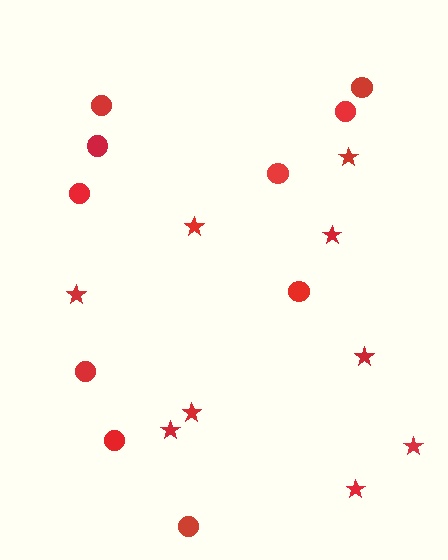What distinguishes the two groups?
There are 2 groups: one group of stars (9) and one group of circles (10).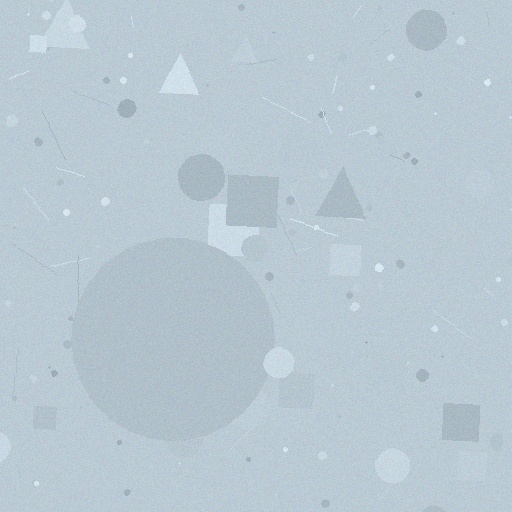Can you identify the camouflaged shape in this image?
The camouflaged shape is a circle.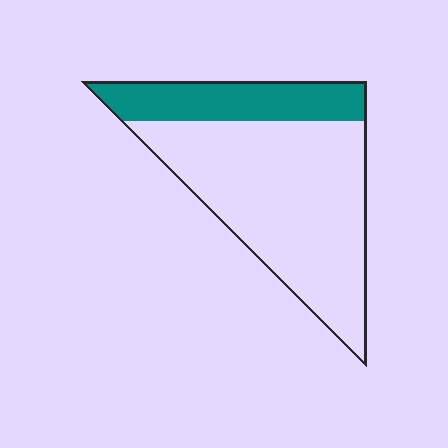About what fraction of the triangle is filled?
About one quarter (1/4).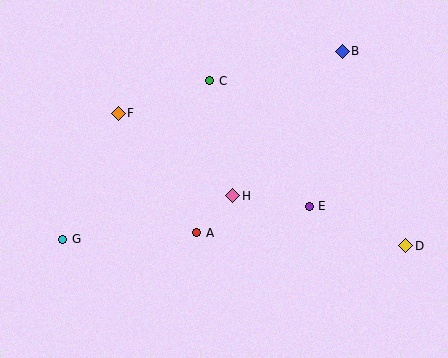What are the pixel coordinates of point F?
Point F is at (118, 113).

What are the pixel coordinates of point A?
Point A is at (197, 233).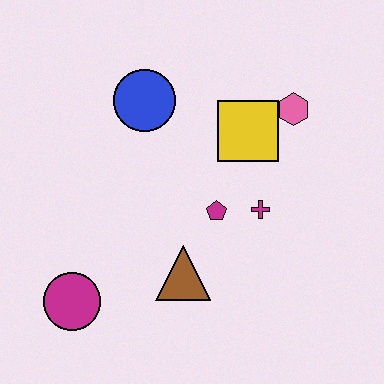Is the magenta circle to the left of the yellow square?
Yes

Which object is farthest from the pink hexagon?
The magenta circle is farthest from the pink hexagon.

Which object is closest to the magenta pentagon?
The magenta cross is closest to the magenta pentagon.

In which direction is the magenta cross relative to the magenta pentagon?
The magenta cross is to the right of the magenta pentagon.